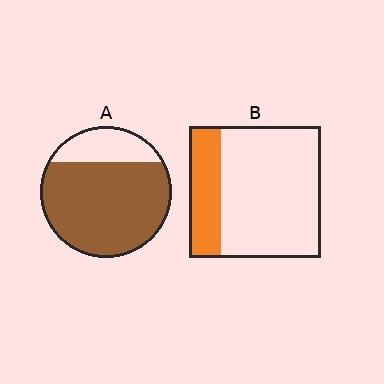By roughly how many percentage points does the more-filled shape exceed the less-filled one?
By roughly 55 percentage points (A over B).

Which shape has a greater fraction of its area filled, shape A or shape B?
Shape A.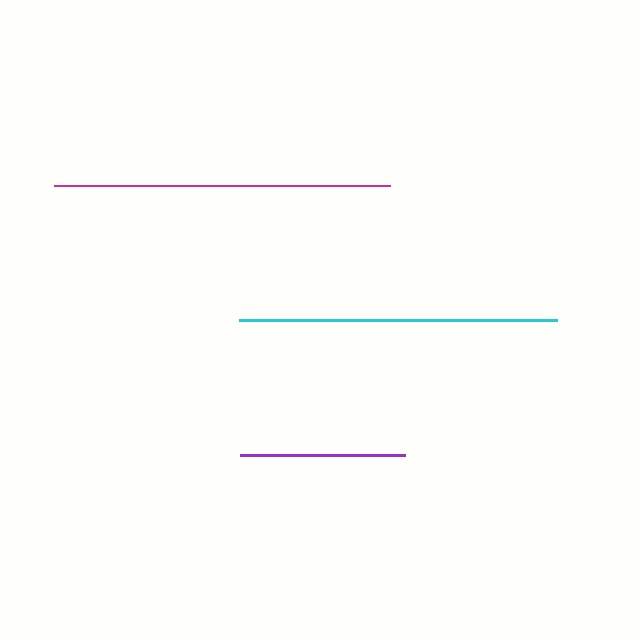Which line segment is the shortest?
The purple line is the shortest at approximately 165 pixels.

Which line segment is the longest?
The magenta line is the longest at approximately 336 pixels.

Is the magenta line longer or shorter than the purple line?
The magenta line is longer than the purple line.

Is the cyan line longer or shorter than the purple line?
The cyan line is longer than the purple line.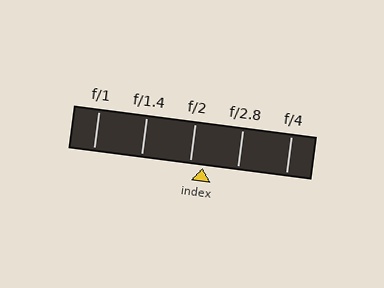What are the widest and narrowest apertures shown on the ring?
The widest aperture shown is f/1 and the narrowest is f/4.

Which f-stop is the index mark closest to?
The index mark is closest to f/2.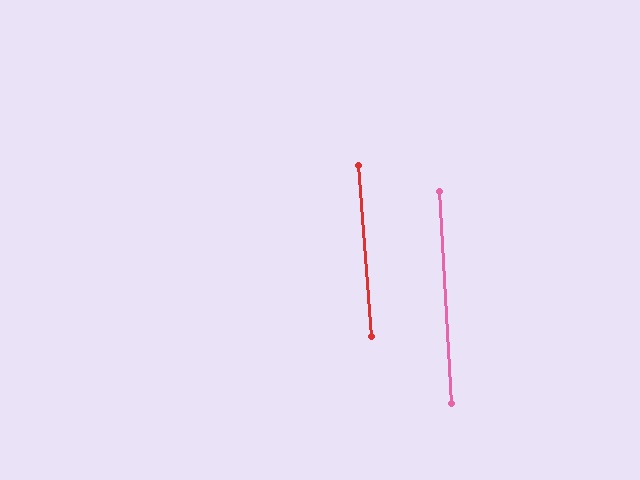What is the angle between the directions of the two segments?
Approximately 1 degree.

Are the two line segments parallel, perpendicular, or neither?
Parallel — their directions differ by only 1.5°.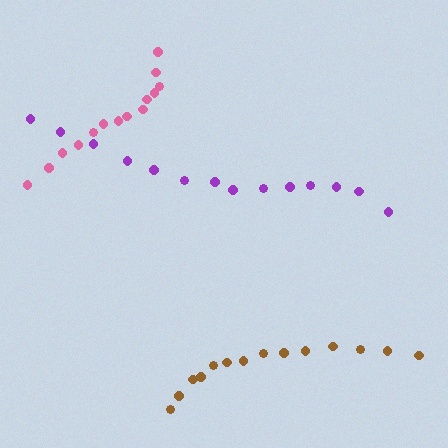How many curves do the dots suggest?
There are 3 distinct paths.